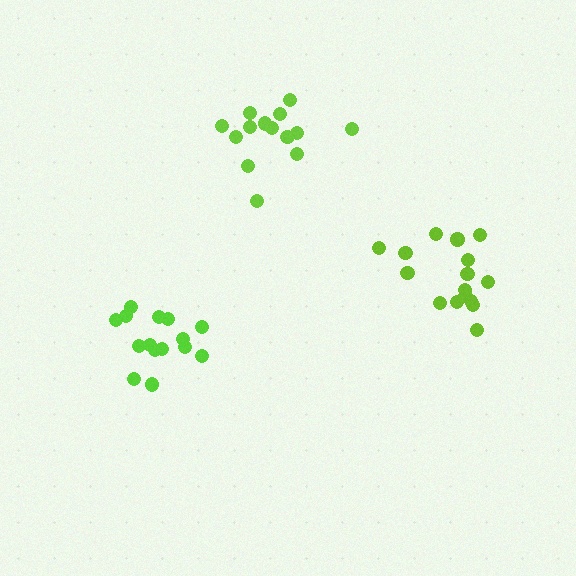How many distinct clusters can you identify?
There are 3 distinct clusters.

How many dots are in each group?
Group 1: 16 dots, Group 2: 15 dots, Group 3: 14 dots (45 total).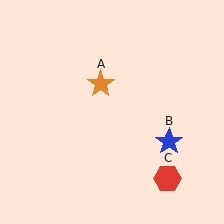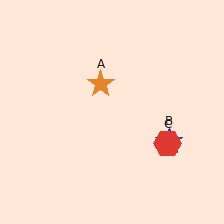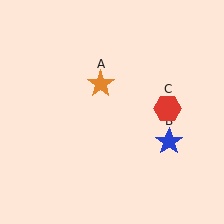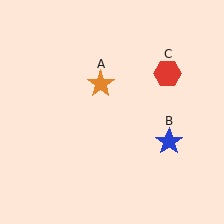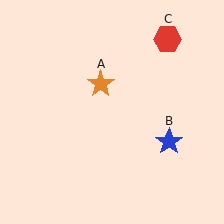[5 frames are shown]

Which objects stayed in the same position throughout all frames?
Orange star (object A) and blue star (object B) remained stationary.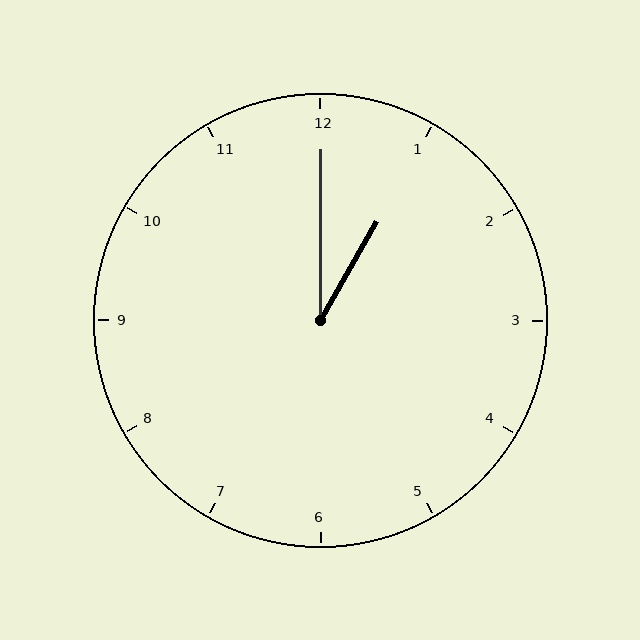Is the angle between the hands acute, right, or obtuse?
It is acute.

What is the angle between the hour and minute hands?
Approximately 30 degrees.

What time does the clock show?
1:00.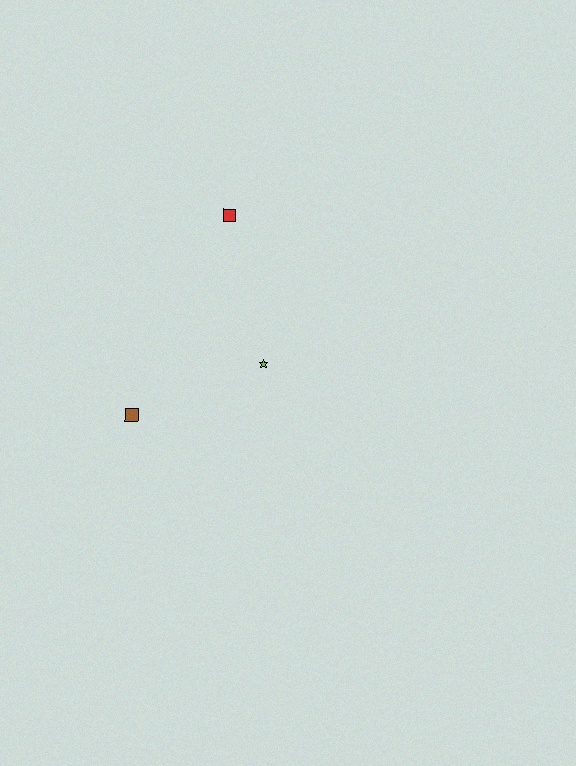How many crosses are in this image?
There are no crosses.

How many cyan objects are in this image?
There are no cyan objects.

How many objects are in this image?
There are 3 objects.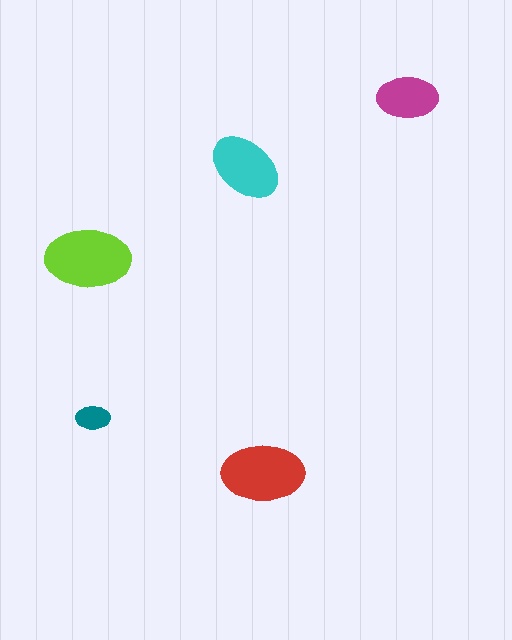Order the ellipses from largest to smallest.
the lime one, the red one, the cyan one, the magenta one, the teal one.